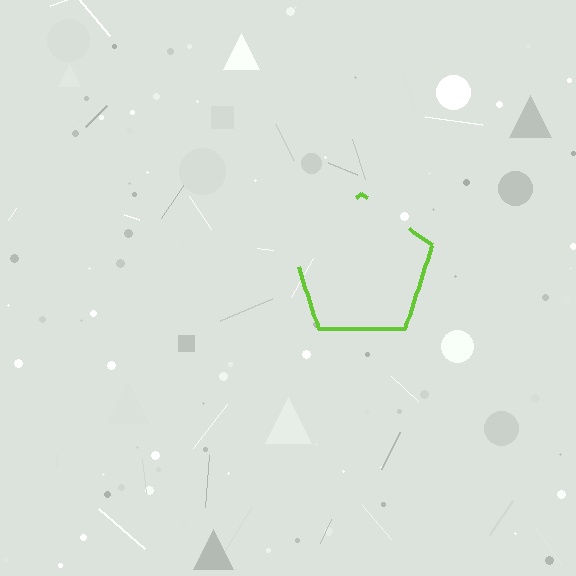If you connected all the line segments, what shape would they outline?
They would outline a pentagon.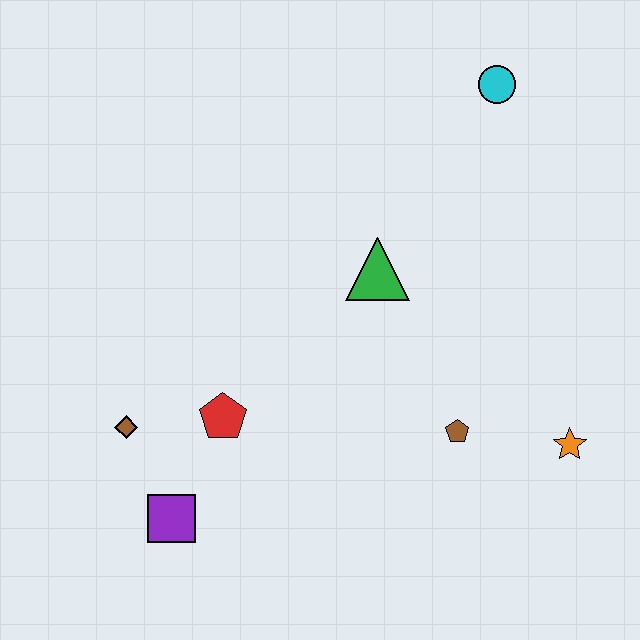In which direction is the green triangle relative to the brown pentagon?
The green triangle is above the brown pentagon.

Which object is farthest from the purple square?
The cyan circle is farthest from the purple square.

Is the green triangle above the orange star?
Yes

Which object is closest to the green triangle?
The brown pentagon is closest to the green triangle.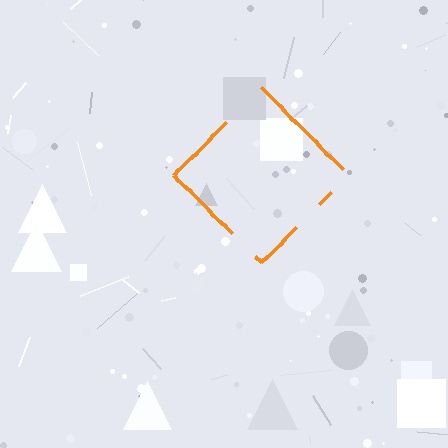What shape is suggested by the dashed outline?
The dashed outline suggests a diamond.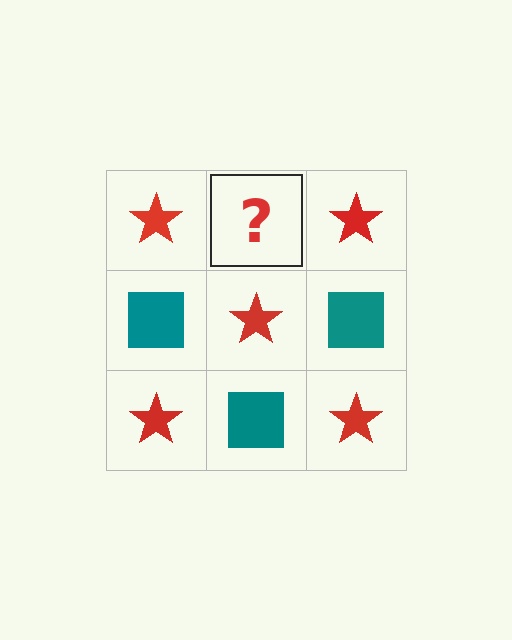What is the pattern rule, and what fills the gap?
The rule is that it alternates red star and teal square in a checkerboard pattern. The gap should be filled with a teal square.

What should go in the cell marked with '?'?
The missing cell should contain a teal square.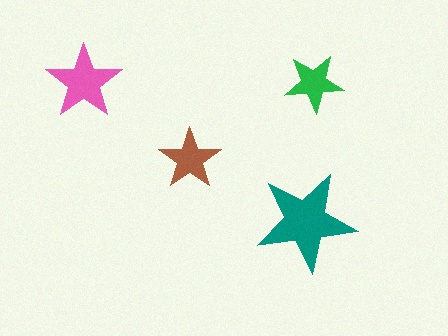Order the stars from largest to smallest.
the teal one, the pink one, the brown one, the green one.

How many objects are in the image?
There are 4 objects in the image.